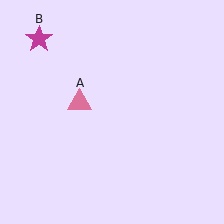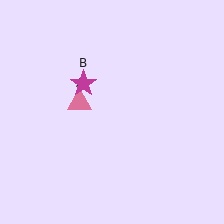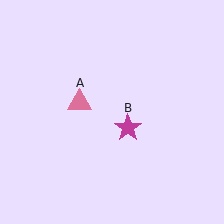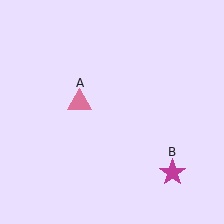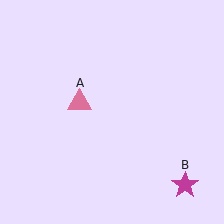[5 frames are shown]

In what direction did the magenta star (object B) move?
The magenta star (object B) moved down and to the right.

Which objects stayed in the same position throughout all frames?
Pink triangle (object A) remained stationary.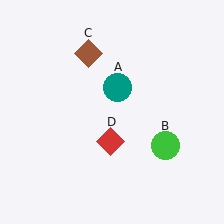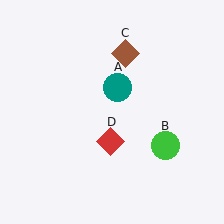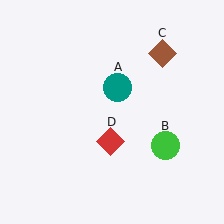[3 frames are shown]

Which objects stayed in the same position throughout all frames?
Teal circle (object A) and green circle (object B) and red diamond (object D) remained stationary.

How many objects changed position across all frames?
1 object changed position: brown diamond (object C).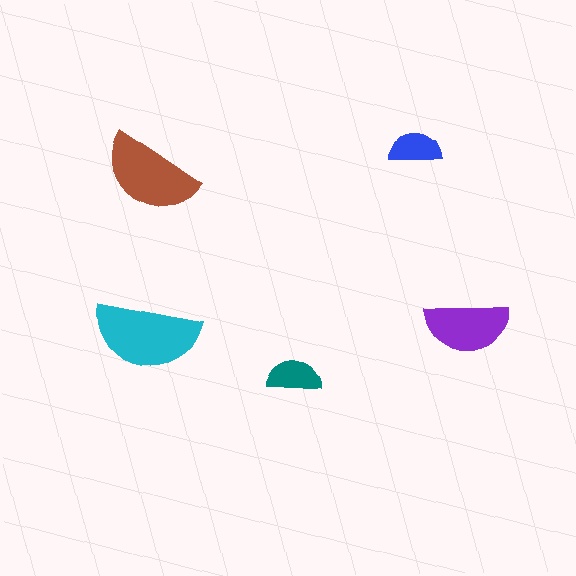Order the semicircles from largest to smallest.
the cyan one, the brown one, the purple one, the teal one, the blue one.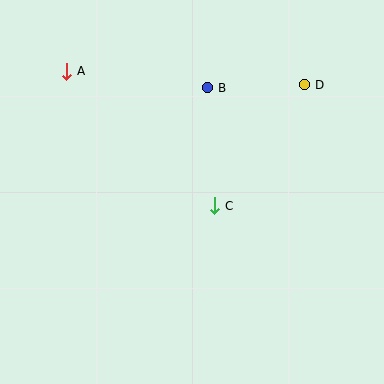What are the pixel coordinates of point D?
Point D is at (305, 85).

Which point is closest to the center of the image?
Point C at (215, 206) is closest to the center.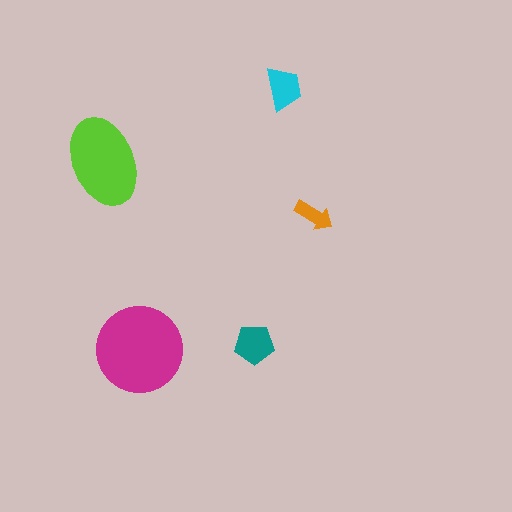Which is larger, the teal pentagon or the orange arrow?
The teal pentagon.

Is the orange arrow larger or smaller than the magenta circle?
Smaller.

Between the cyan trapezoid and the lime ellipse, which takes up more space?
The lime ellipse.